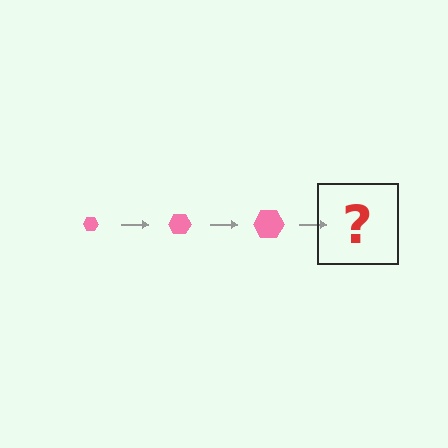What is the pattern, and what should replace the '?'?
The pattern is that the hexagon gets progressively larger each step. The '?' should be a pink hexagon, larger than the previous one.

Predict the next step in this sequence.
The next step is a pink hexagon, larger than the previous one.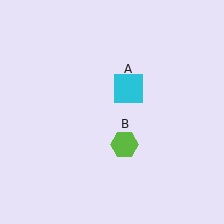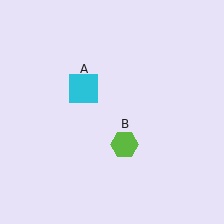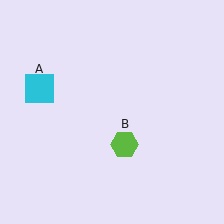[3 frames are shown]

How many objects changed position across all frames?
1 object changed position: cyan square (object A).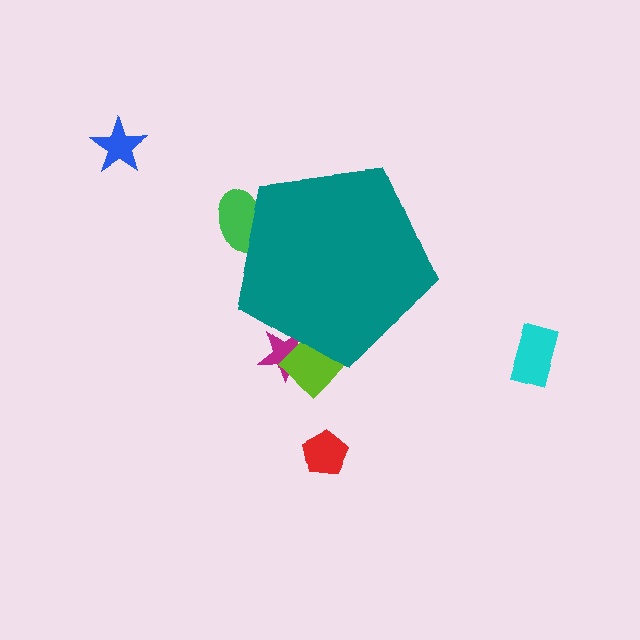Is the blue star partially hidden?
No, the blue star is fully visible.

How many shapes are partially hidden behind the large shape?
3 shapes are partially hidden.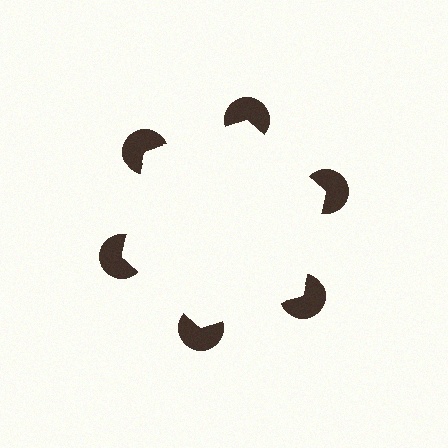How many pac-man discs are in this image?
There are 6 — one at each vertex of the illusory hexagon.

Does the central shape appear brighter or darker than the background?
It typically appears slightly brighter than the background, even though no actual brightness change is drawn.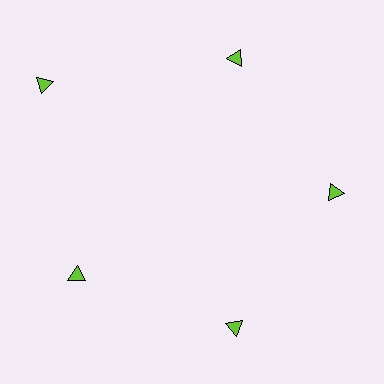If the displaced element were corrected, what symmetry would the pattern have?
It would have 5-fold rotational symmetry — the pattern would map onto itself every 72 degrees.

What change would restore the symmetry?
The symmetry would be restored by moving it inward, back onto the ring so that all 5 triangles sit at equal angles and equal distance from the center.